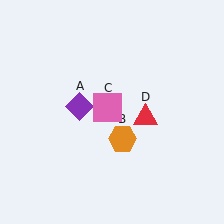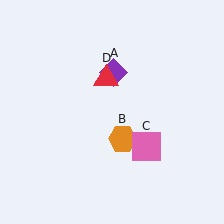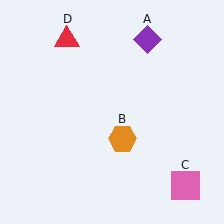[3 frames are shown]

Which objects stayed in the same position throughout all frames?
Orange hexagon (object B) remained stationary.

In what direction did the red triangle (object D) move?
The red triangle (object D) moved up and to the left.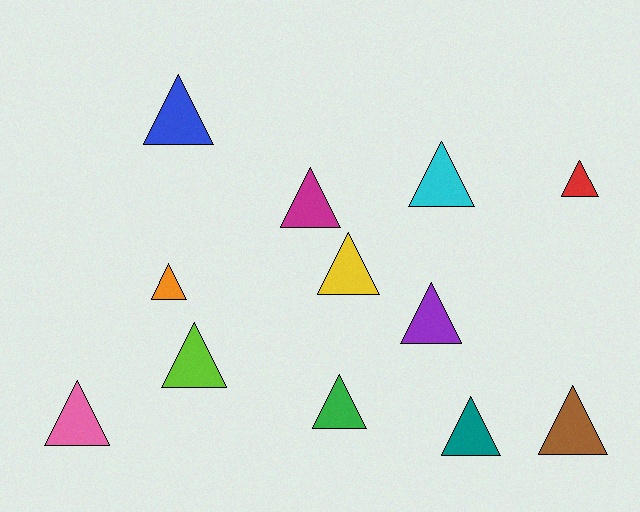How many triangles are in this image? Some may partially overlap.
There are 12 triangles.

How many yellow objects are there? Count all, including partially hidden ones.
There is 1 yellow object.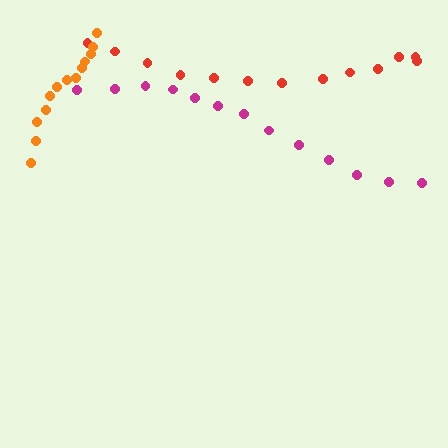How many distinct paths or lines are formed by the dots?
There are 3 distinct paths.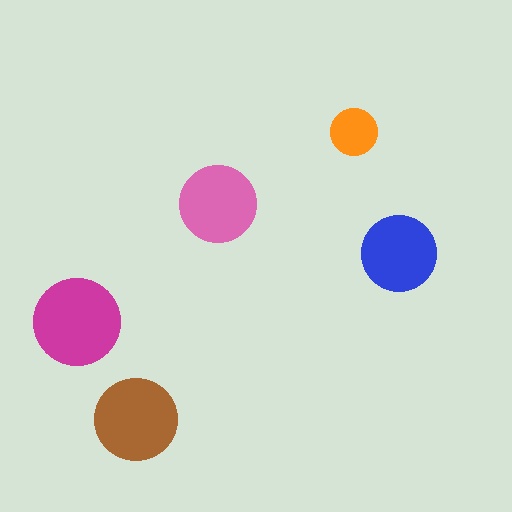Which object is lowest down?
The brown circle is bottommost.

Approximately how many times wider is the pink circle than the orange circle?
About 1.5 times wider.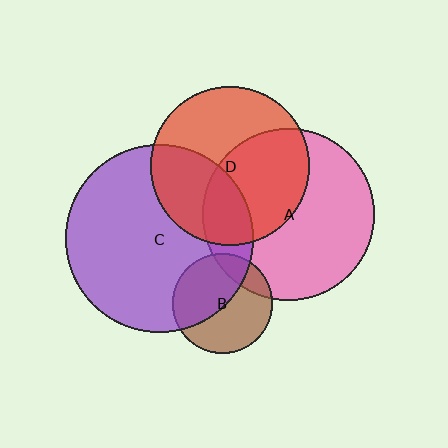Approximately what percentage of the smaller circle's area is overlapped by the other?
Approximately 15%.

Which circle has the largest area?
Circle C (purple).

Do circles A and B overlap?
Yes.